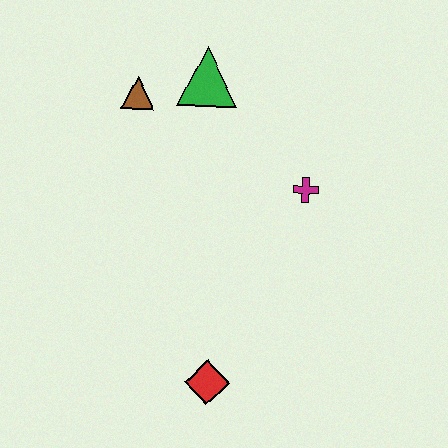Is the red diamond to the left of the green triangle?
No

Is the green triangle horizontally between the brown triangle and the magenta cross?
Yes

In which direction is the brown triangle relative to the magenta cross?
The brown triangle is to the left of the magenta cross.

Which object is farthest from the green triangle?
The red diamond is farthest from the green triangle.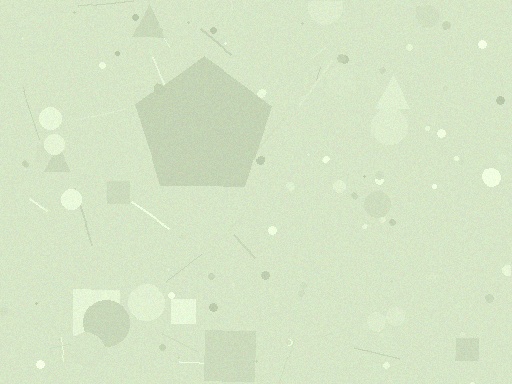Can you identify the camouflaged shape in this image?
The camouflaged shape is a pentagon.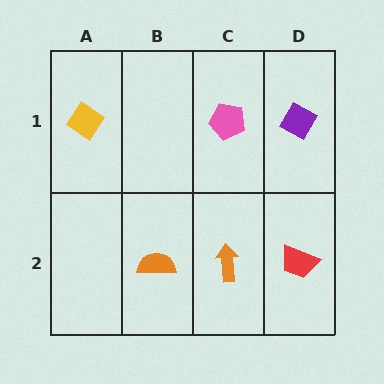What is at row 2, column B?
An orange semicircle.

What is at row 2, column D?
A red trapezoid.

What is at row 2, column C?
An orange arrow.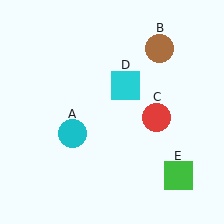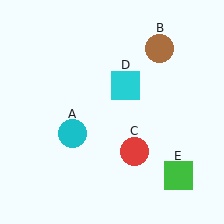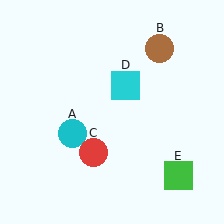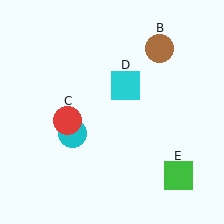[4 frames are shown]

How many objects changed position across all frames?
1 object changed position: red circle (object C).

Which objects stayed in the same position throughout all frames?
Cyan circle (object A) and brown circle (object B) and cyan square (object D) and green square (object E) remained stationary.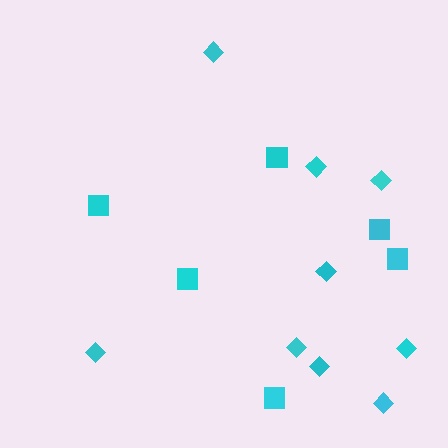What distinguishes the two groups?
There are 2 groups: one group of diamonds (9) and one group of squares (6).